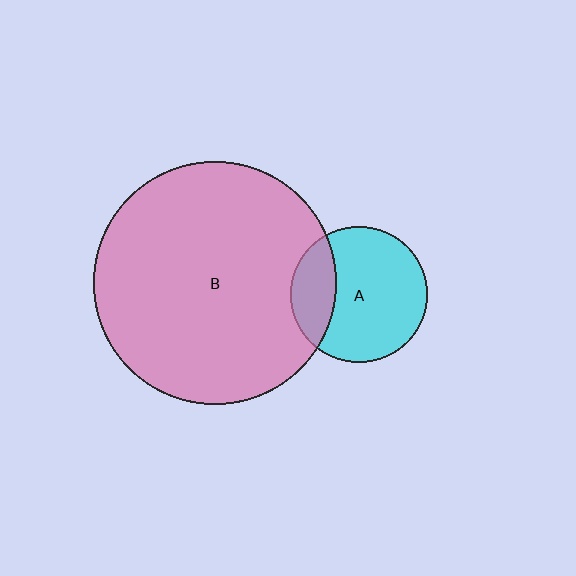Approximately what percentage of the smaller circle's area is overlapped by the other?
Approximately 25%.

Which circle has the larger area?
Circle B (pink).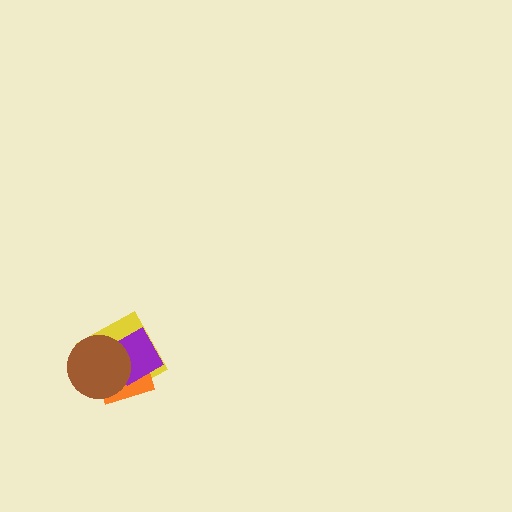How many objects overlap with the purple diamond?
3 objects overlap with the purple diamond.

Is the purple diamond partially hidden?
Yes, it is partially covered by another shape.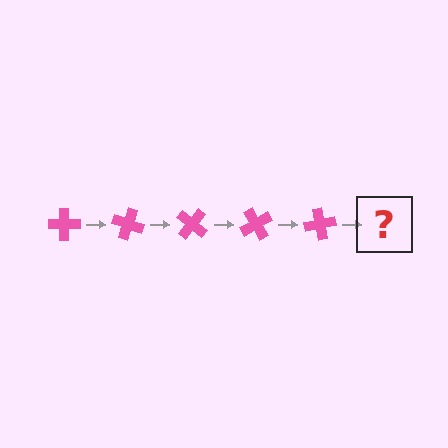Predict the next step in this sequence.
The next step is a pink cross rotated 100 degrees.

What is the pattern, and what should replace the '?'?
The pattern is that the cross rotates 20 degrees each step. The '?' should be a pink cross rotated 100 degrees.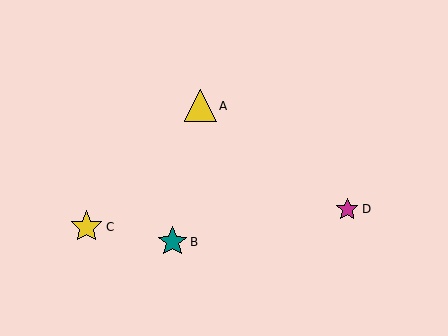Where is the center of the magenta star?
The center of the magenta star is at (347, 209).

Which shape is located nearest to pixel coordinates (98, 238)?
The yellow star (labeled C) at (87, 227) is nearest to that location.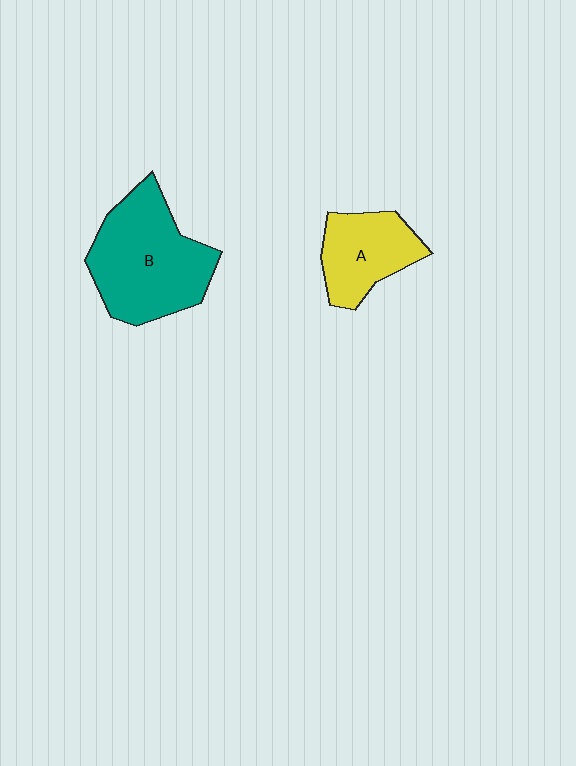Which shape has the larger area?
Shape B (teal).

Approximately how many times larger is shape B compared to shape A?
Approximately 1.7 times.